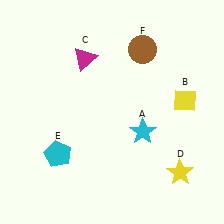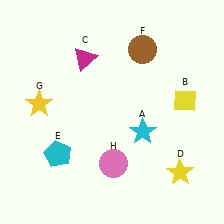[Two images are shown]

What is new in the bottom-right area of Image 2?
A pink circle (H) was added in the bottom-right area of Image 2.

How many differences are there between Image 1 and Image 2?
There are 2 differences between the two images.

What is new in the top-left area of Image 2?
A yellow star (G) was added in the top-left area of Image 2.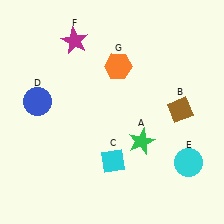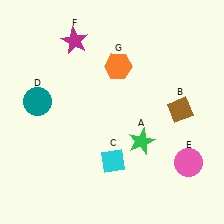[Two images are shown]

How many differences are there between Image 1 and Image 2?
There are 2 differences between the two images.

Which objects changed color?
D changed from blue to teal. E changed from cyan to pink.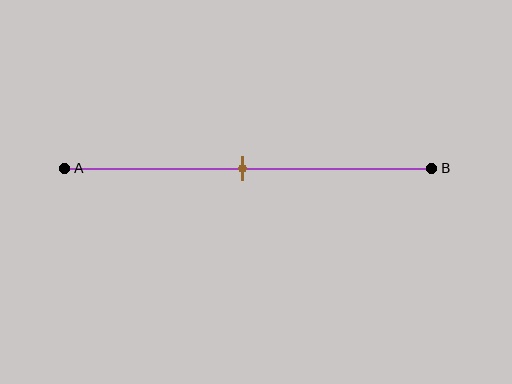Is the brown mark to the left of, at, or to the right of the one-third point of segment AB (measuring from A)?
The brown mark is to the right of the one-third point of segment AB.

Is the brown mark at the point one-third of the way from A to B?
No, the mark is at about 50% from A, not at the 33% one-third point.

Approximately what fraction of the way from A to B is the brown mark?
The brown mark is approximately 50% of the way from A to B.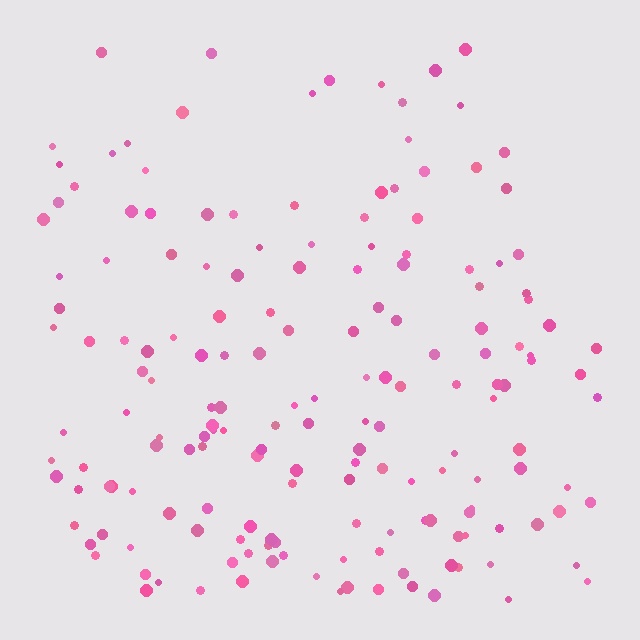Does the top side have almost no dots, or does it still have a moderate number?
Still a moderate number, just noticeably fewer than the bottom.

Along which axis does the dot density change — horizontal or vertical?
Vertical.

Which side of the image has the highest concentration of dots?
The bottom.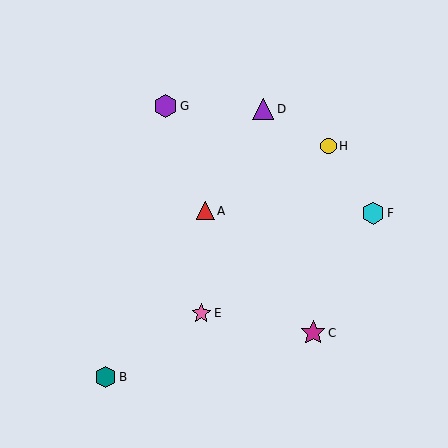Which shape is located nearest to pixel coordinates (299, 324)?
The magenta star (labeled C) at (313, 333) is nearest to that location.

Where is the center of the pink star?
The center of the pink star is at (201, 313).